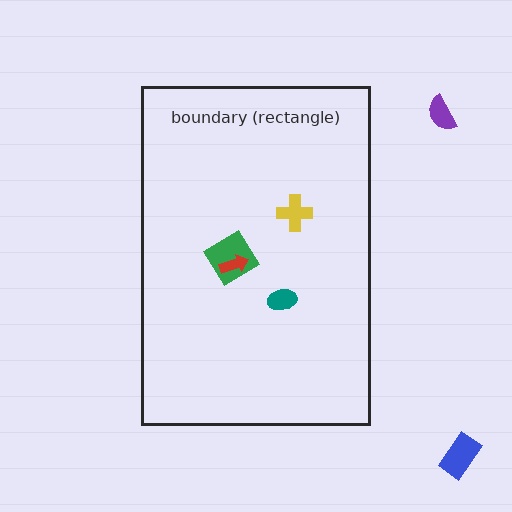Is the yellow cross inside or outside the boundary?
Inside.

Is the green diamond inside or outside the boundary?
Inside.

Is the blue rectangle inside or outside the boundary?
Outside.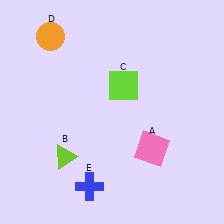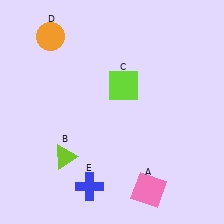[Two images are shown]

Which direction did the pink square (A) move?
The pink square (A) moved down.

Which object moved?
The pink square (A) moved down.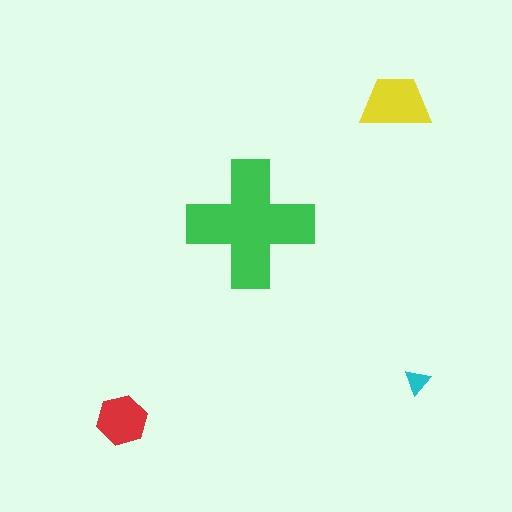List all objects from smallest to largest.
The cyan triangle, the red hexagon, the yellow trapezoid, the green cross.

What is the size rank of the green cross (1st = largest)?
1st.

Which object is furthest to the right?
The cyan triangle is rightmost.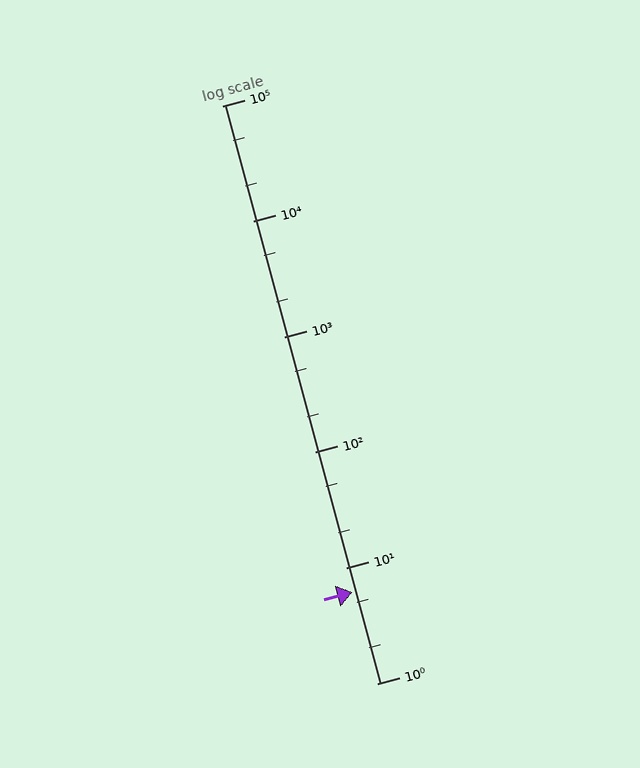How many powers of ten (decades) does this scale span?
The scale spans 5 decades, from 1 to 100000.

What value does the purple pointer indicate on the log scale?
The pointer indicates approximately 6.2.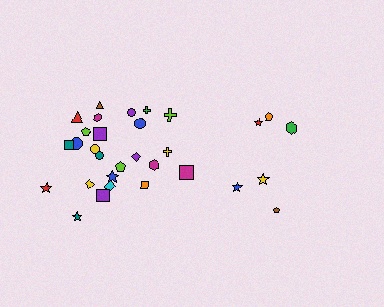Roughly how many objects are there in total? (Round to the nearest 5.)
Roughly 30 objects in total.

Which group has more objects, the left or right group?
The left group.